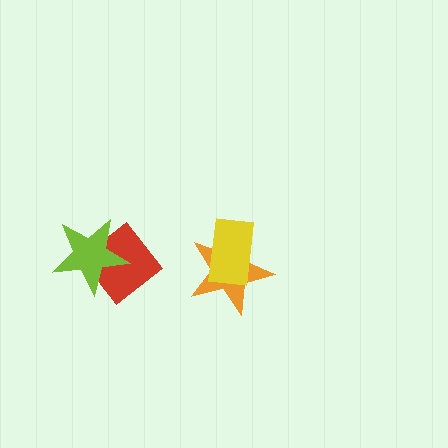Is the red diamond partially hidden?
Yes, it is partially covered by another shape.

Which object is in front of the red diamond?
The lime star is in front of the red diamond.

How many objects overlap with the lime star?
1 object overlaps with the lime star.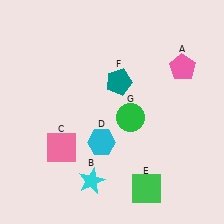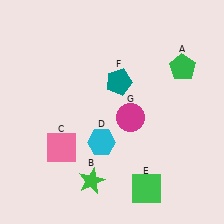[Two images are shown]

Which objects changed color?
A changed from pink to green. B changed from cyan to green. G changed from green to magenta.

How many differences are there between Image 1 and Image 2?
There are 3 differences between the two images.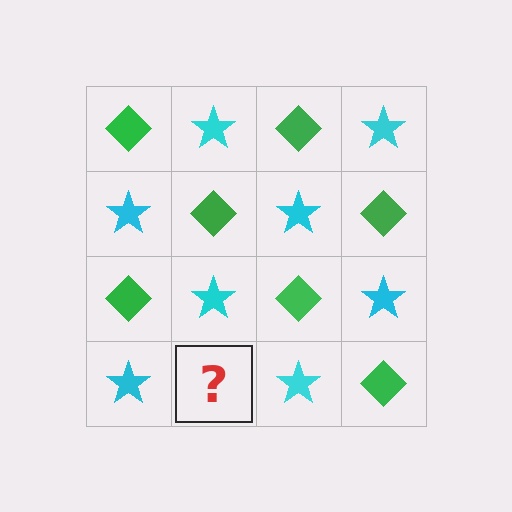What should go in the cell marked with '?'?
The missing cell should contain a green diamond.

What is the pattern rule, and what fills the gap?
The rule is that it alternates green diamond and cyan star in a checkerboard pattern. The gap should be filled with a green diamond.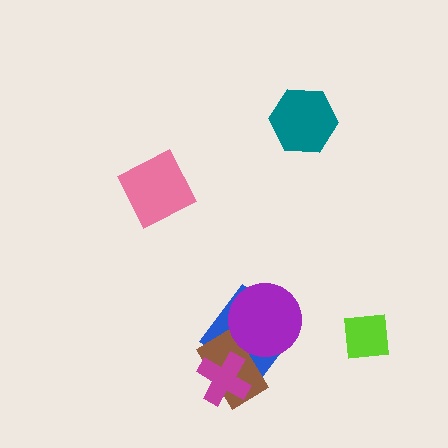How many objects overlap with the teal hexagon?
0 objects overlap with the teal hexagon.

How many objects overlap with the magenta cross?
2 objects overlap with the magenta cross.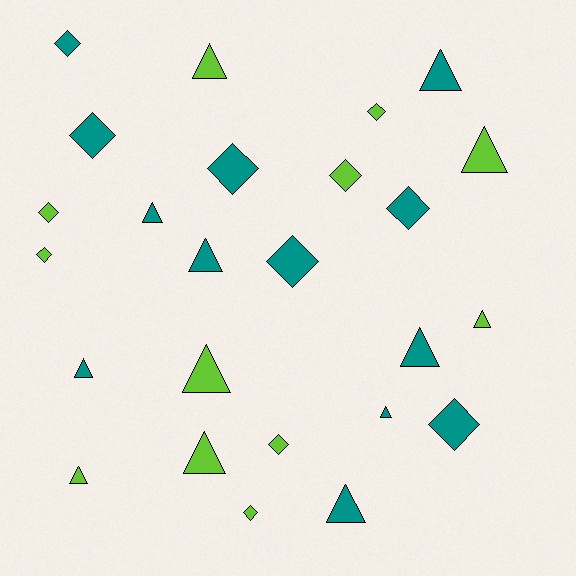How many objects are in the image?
There are 25 objects.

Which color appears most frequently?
Teal, with 13 objects.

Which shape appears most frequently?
Triangle, with 13 objects.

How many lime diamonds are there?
There are 6 lime diamonds.